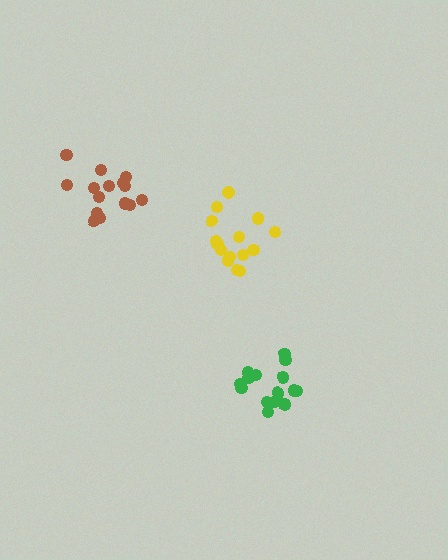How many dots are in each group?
Group 1: 16 dots, Group 2: 15 dots, Group 3: 16 dots (47 total).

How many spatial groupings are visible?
There are 3 spatial groupings.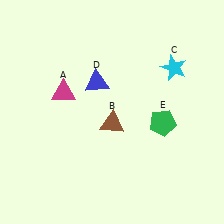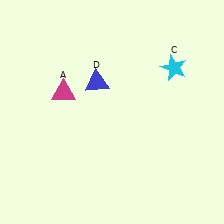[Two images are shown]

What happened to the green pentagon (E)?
The green pentagon (E) was removed in Image 2. It was in the bottom-right area of Image 1.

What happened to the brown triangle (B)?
The brown triangle (B) was removed in Image 2. It was in the bottom-right area of Image 1.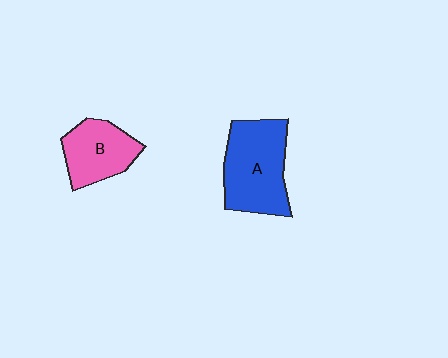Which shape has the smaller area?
Shape B (pink).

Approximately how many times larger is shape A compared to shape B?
Approximately 1.5 times.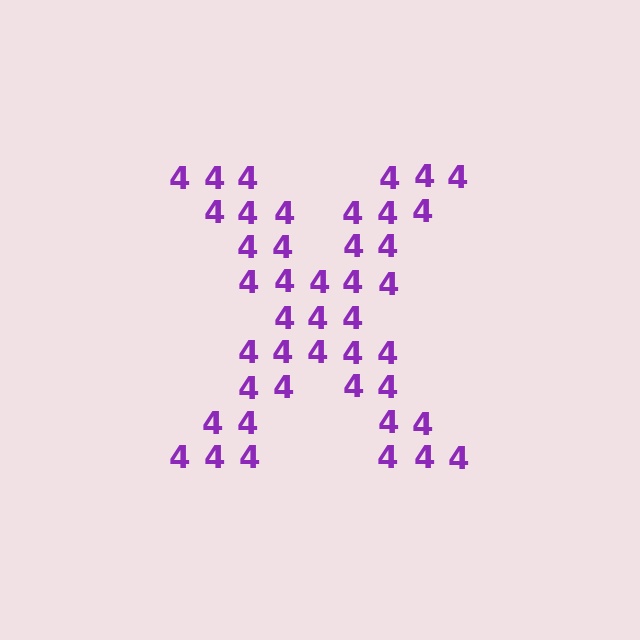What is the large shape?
The large shape is the letter X.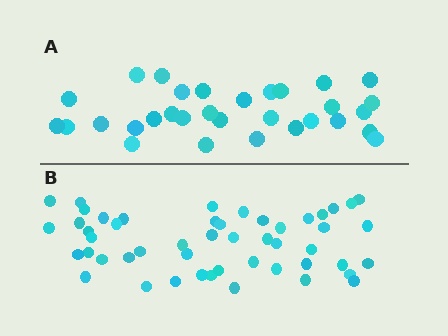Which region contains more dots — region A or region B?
Region B (the bottom region) has more dots.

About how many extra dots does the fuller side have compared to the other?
Region B has approximately 20 more dots than region A.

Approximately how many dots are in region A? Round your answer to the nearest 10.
About 30 dots. (The exact count is 31, which rounds to 30.)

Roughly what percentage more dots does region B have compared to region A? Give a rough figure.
About 60% more.